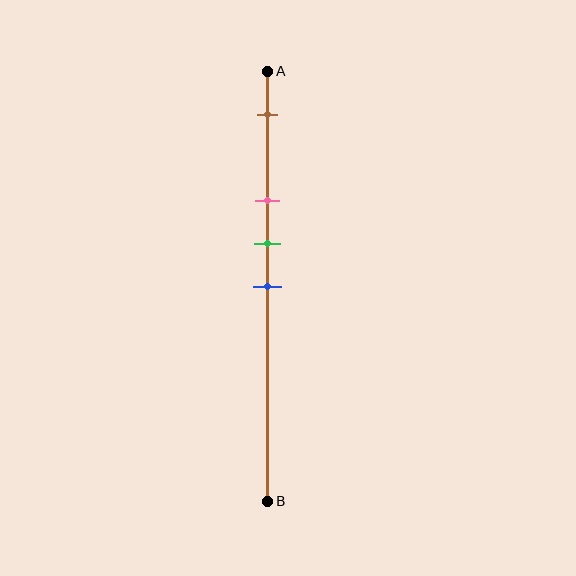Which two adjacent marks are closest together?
The green and blue marks are the closest adjacent pair.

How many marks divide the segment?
There are 4 marks dividing the segment.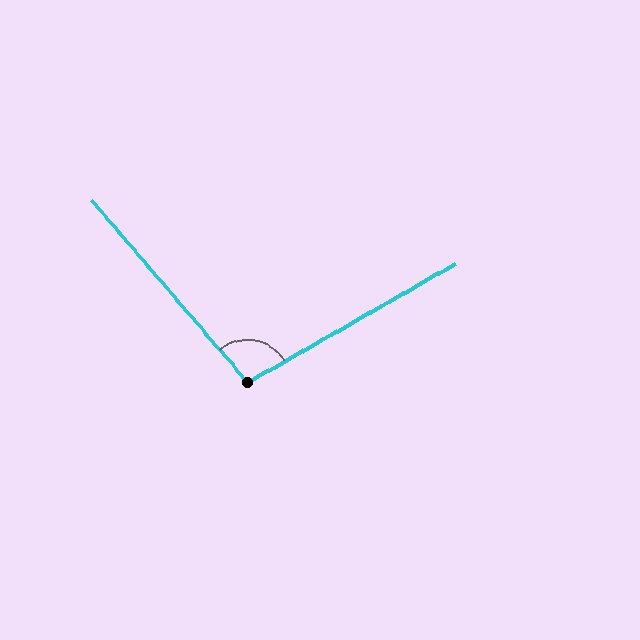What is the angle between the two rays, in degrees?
Approximately 101 degrees.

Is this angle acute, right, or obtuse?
It is obtuse.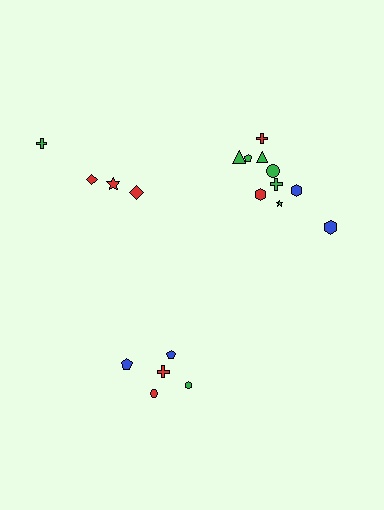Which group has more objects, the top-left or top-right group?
The top-right group.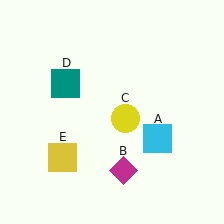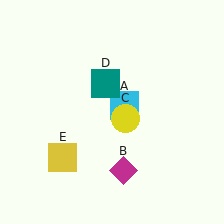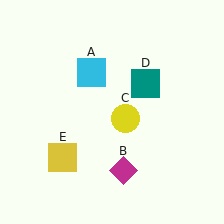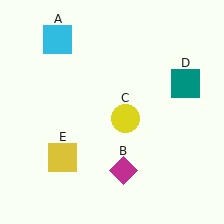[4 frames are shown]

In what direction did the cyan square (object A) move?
The cyan square (object A) moved up and to the left.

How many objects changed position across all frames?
2 objects changed position: cyan square (object A), teal square (object D).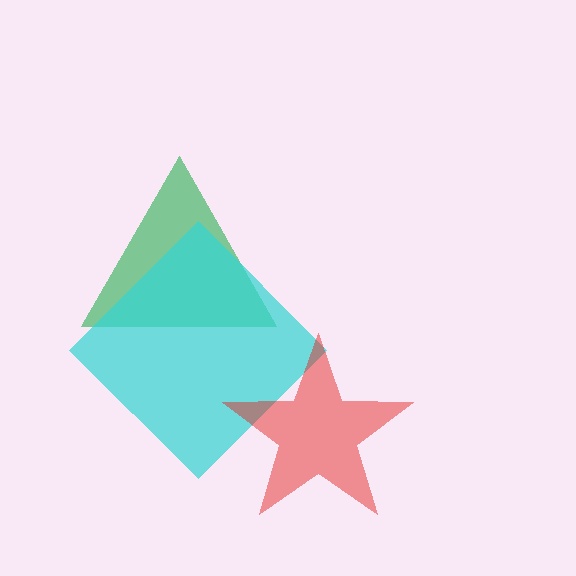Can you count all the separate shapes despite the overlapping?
Yes, there are 3 separate shapes.